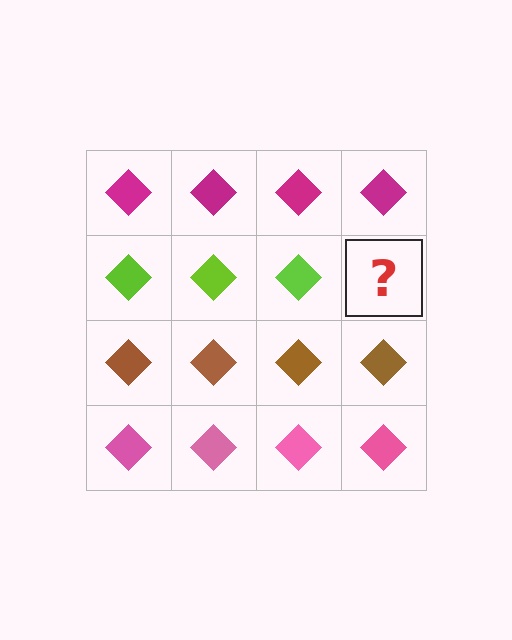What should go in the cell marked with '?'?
The missing cell should contain a lime diamond.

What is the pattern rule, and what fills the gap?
The rule is that each row has a consistent color. The gap should be filled with a lime diamond.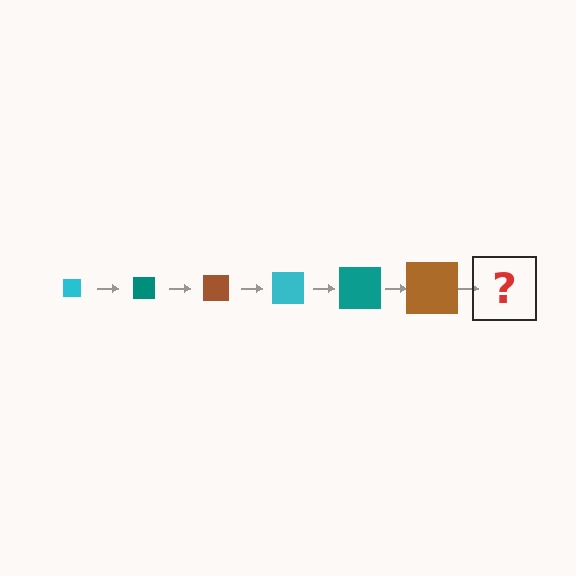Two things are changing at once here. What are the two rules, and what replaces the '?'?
The two rules are that the square grows larger each step and the color cycles through cyan, teal, and brown. The '?' should be a cyan square, larger than the previous one.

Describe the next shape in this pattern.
It should be a cyan square, larger than the previous one.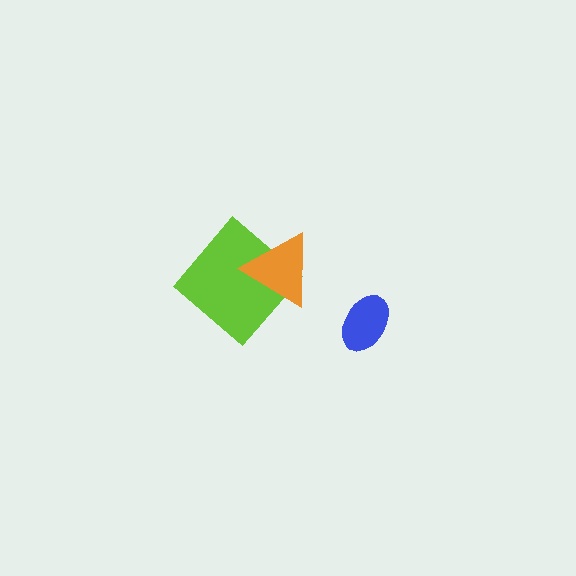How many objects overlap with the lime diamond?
1 object overlaps with the lime diamond.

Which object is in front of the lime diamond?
The orange triangle is in front of the lime diamond.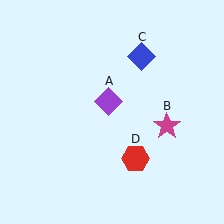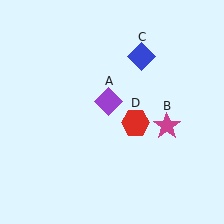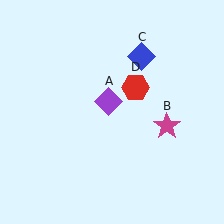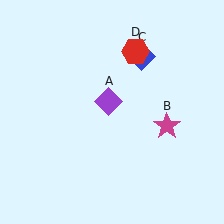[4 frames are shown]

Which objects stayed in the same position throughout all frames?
Purple diamond (object A) and magenta star (object B) and blue diamond (object C) remained stationary.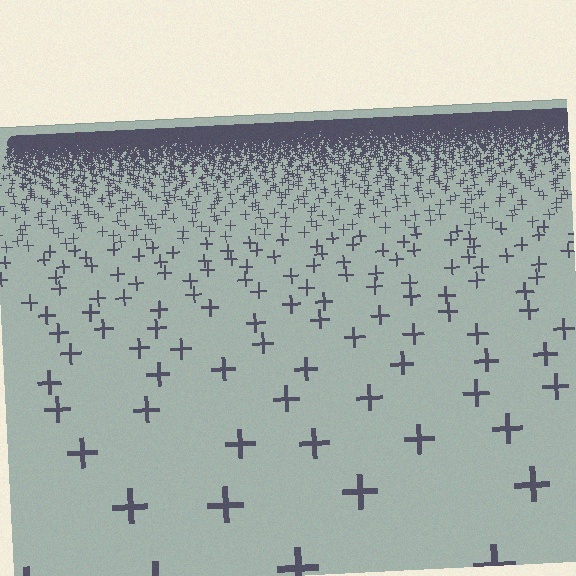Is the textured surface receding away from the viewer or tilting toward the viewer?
The surface is receding away from the viewer. Texture elements get smaller and denser toward the top.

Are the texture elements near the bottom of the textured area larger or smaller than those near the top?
Larger. Near the bottom, elements are closer to the viewer and appear at a bigger on-screen size.